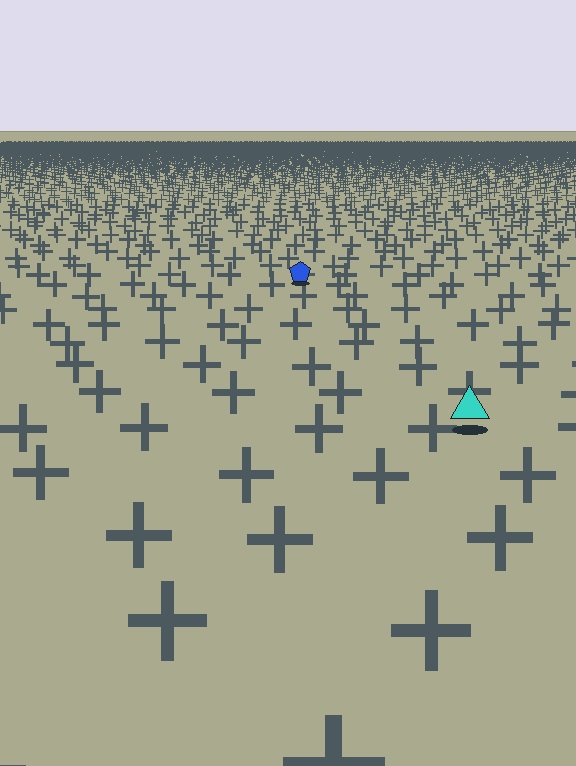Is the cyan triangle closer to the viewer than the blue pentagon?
Yes. The cyan triangle is closer — you can tell from the texture gradient: the ground texture is coarser near it.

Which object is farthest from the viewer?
The blue pentagon is farthest from the viewer. It appears smaller and the ground texture around it is denser.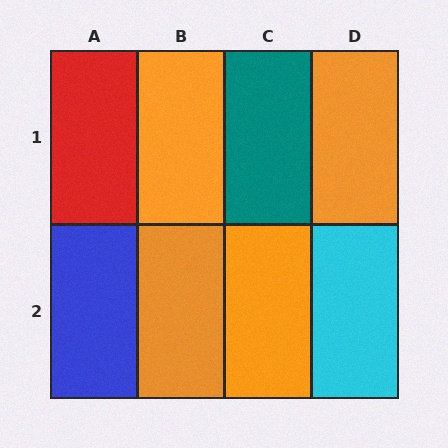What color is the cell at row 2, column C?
Orange.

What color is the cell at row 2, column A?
Blue.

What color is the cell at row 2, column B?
Orange.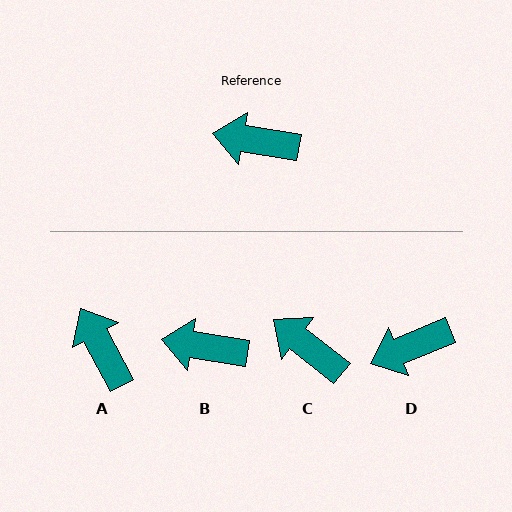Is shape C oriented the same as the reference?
No, it is off by about 29 degrees.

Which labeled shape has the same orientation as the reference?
B.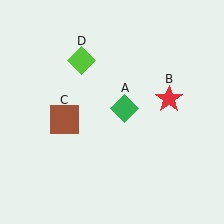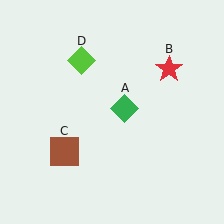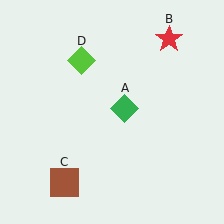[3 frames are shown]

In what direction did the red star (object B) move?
The red star (object B) moved up.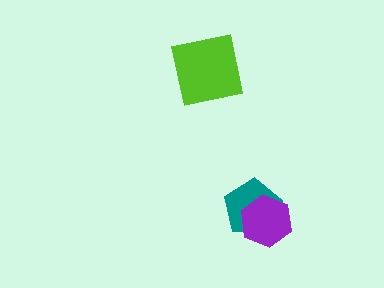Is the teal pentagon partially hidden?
Yes, it is partially covered by another shape.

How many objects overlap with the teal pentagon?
1 object overlaps with the teal pentagon.